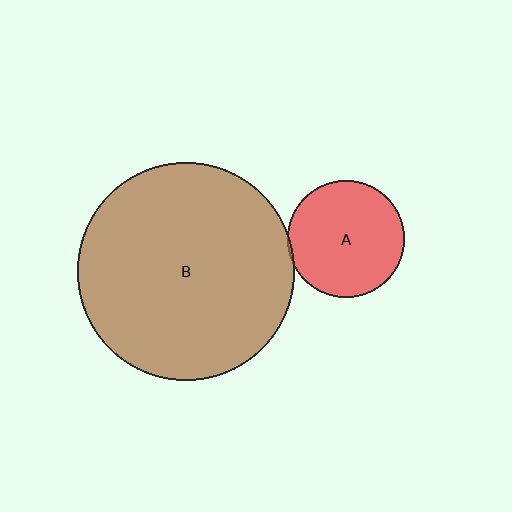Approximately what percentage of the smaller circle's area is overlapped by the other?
Approximately 5%.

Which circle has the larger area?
Circle B (brown).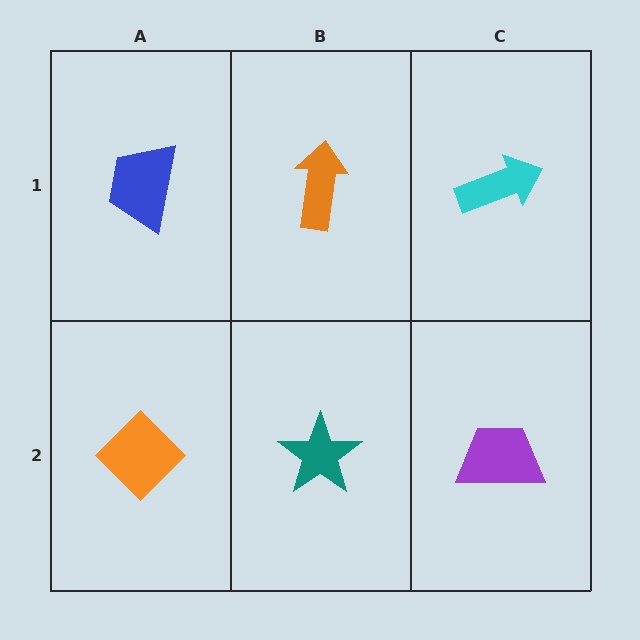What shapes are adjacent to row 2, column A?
A blue trapezoid (row 1, column A), a teal star (row 2, column B).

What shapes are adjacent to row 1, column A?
An orange diamond (row 2, column A), an orange arrow (row 1, column B).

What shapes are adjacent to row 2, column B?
An orange arrow (row 1, column B), an orange diamond (row 2, column A), a purple trapezoid (row 2, column C).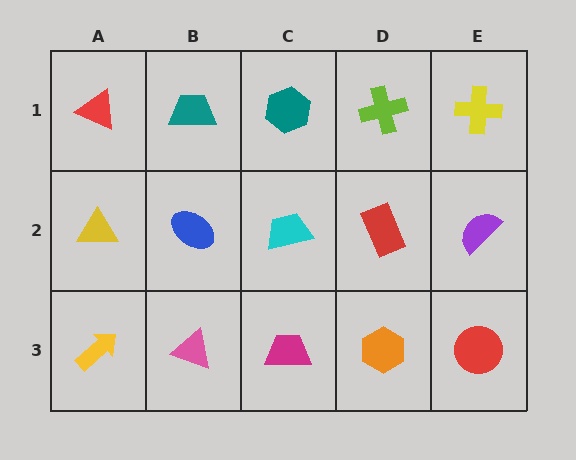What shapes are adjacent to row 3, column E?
A purple semicircle (row 2, column E), an orange hexagon (row 3, column D).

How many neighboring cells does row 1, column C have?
3.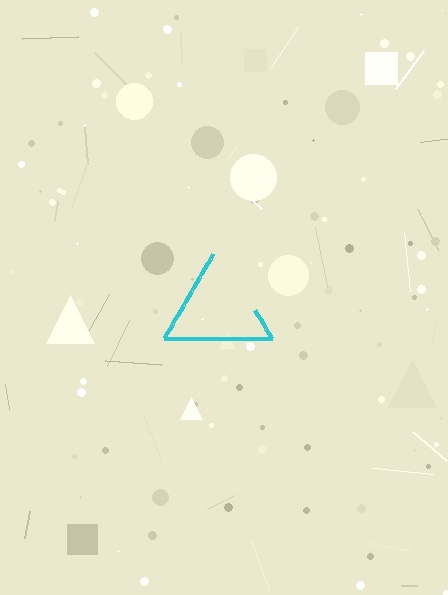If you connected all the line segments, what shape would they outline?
They would outline a triangle.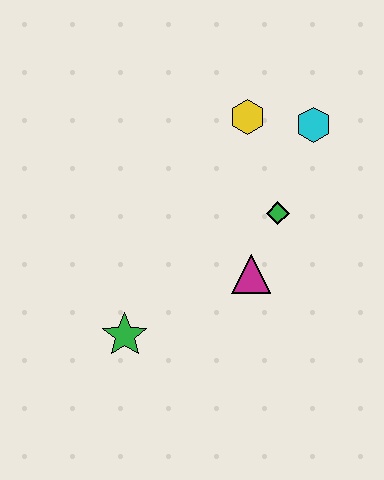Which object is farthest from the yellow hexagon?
The green star is farthest from the yellow hexagon.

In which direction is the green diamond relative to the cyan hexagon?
The green diamond is below the cyan hexagon.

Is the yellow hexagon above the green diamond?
Yes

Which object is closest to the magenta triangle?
The green diamond is closest to the magenta triangle.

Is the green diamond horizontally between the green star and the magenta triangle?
No